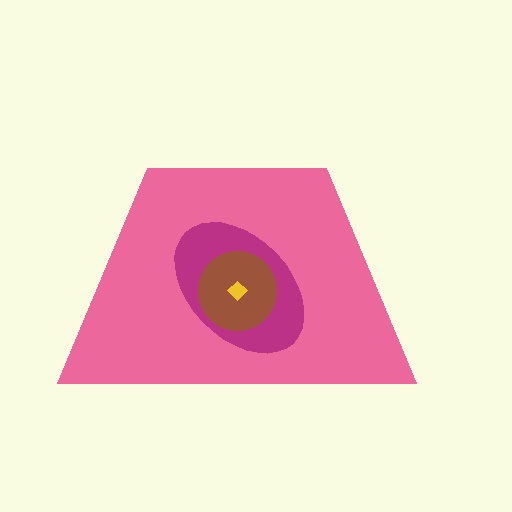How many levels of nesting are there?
4.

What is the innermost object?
The yellow diamond.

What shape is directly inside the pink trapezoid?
The magenta ellipse.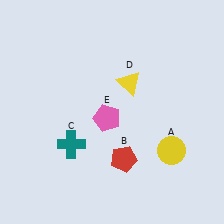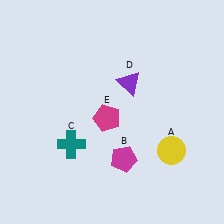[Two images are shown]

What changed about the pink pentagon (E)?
In Image 1, E is pink. In Image 2, it changed to magenta.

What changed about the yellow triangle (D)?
In Image 1, D is yellow. In Image 2, it changed to purple.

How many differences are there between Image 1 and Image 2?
There are 3 differences between the two images.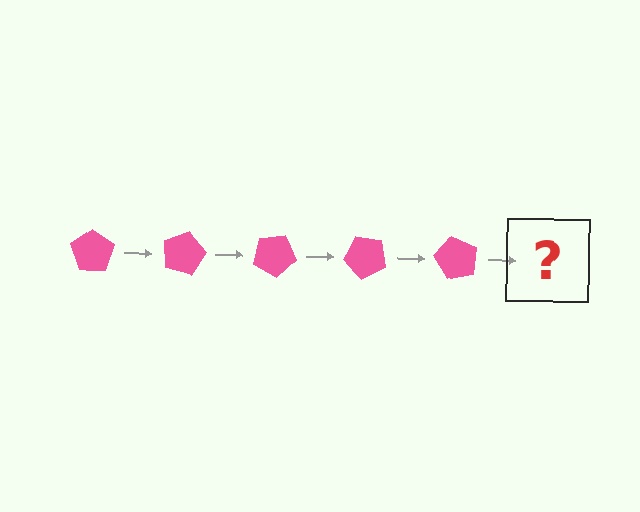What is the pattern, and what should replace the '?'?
The pattern is that the pentagon rotates 15 degrees each step. The '?' should be a pink pentagon rotated 75 degrees.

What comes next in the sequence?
The next element should be a pink pentagon rotated 75 degrees.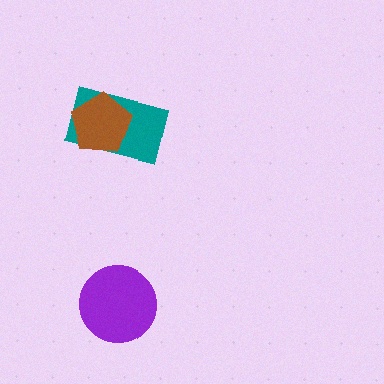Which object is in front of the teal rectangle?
The brown pentagon is in front of the teal rectangle.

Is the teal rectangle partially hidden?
Yes, it is partially covered by another shape.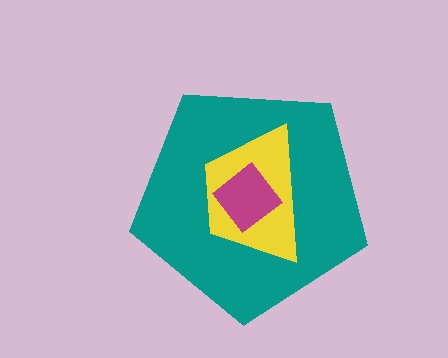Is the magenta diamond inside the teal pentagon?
Yes.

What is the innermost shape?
The magenta diamond.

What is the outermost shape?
The teal pentagon.